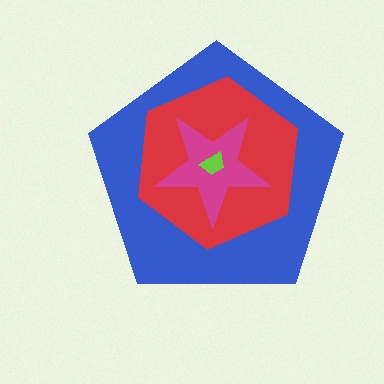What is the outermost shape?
The blue pentagon.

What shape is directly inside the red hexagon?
The magenta star.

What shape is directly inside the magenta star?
The lime trapezoid.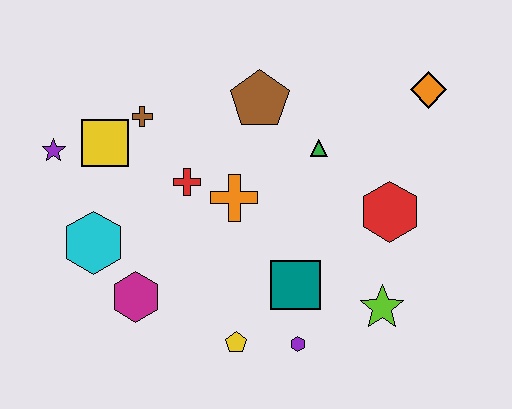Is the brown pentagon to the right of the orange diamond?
No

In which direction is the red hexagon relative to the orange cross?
The red hexagon is to the right of the orange cross.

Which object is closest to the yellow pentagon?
The purple hexagon is closest to the yellow pentagon.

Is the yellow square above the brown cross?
No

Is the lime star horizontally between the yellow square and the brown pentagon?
No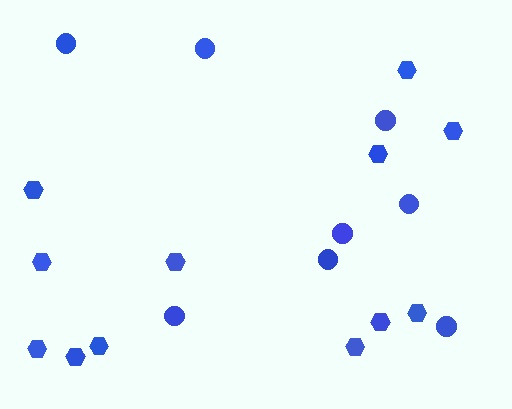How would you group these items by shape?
There are 2 groups: one group of hexagons (12) and one group of circles (8).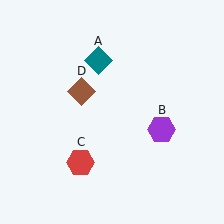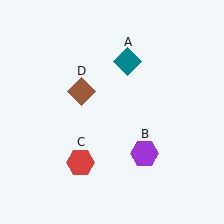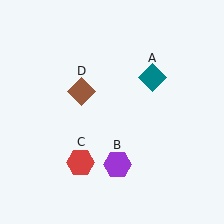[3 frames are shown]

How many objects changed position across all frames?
2 objects changed position: teal diamond (object A), purple hexagon (object B).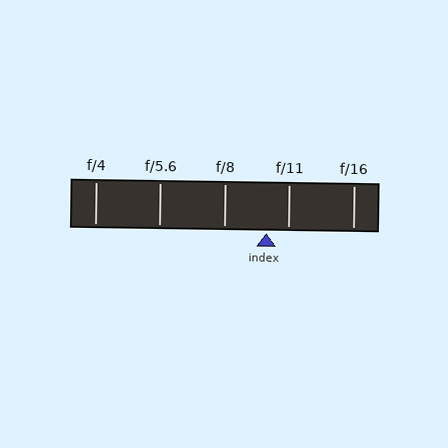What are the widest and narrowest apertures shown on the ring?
The widest aperture shown is f/4 and the narrowest is f/16.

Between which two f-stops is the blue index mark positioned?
The index mark is between f/8 and f/11.